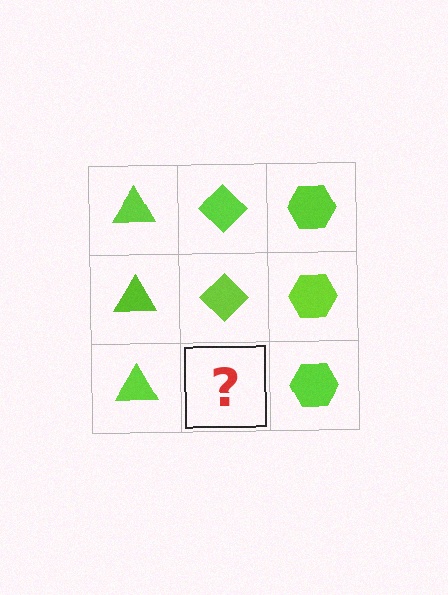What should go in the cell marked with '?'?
The missing cell should contain a lime diamond.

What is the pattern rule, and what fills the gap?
The rule is that each column has a consistent shape. The gap should be filled with a lime diamond.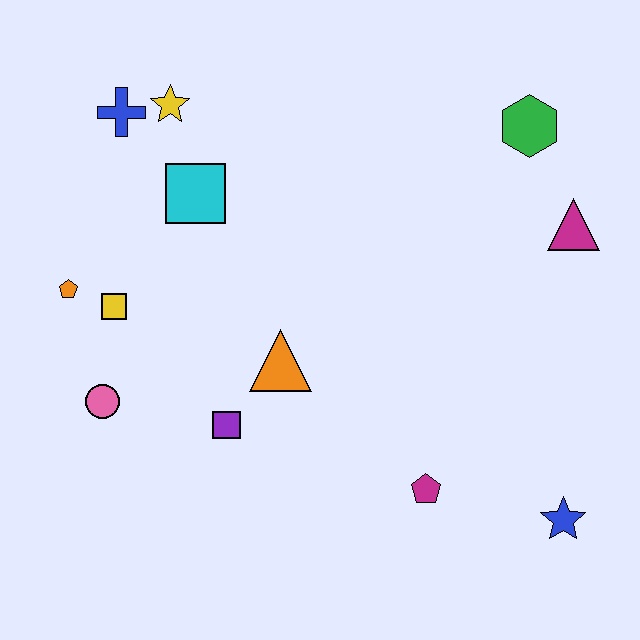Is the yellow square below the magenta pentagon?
No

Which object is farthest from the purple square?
The green hexagon is farthest from the purple square.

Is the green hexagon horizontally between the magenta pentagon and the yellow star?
No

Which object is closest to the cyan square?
The yellow star is closest to the cyan square.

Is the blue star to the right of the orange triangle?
Yes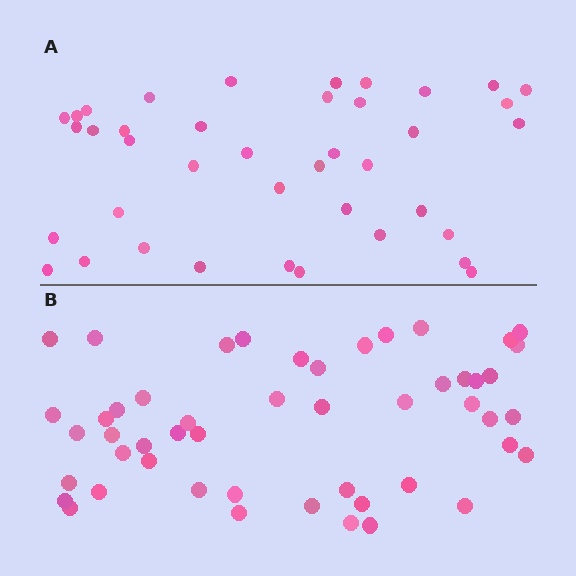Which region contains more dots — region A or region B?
Region B (the bottom region) has more dots.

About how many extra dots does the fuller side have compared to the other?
Region B has roughly 10 or so more dots than region A.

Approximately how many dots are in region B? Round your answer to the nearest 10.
About 50 dots.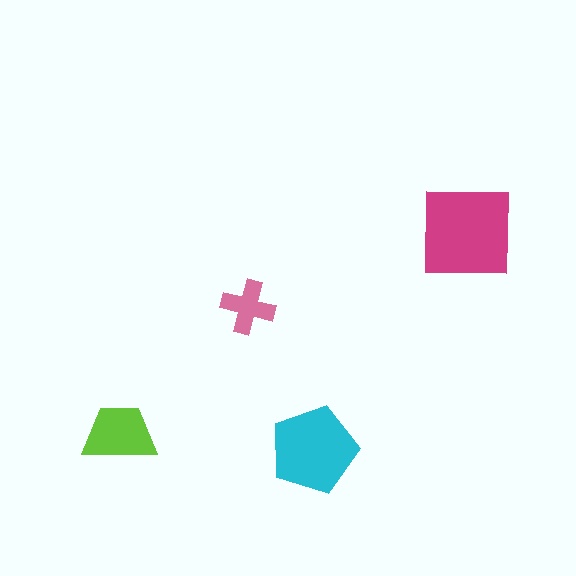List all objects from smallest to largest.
The pink cross, the lime trapezoid, the cyan pentagon, the magenta square.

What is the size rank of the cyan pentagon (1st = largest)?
2nd.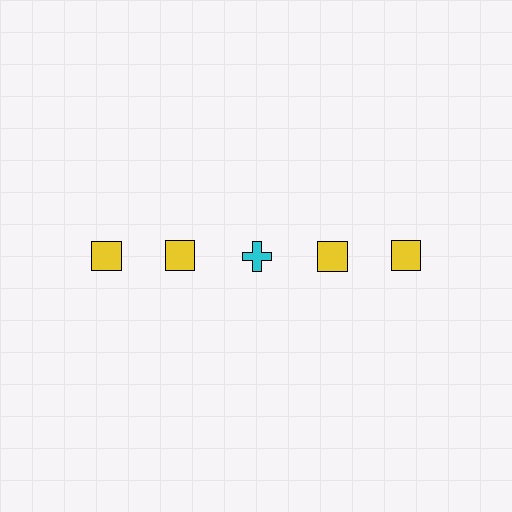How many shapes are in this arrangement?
There are 5 shapes arranged in a grid pattern.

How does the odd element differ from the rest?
It differs in both color (cyan instead of yellow) and shape (cross instead of square).